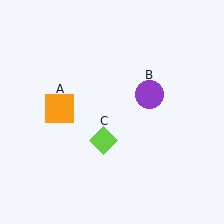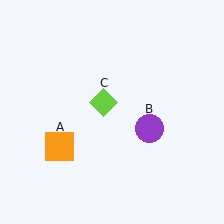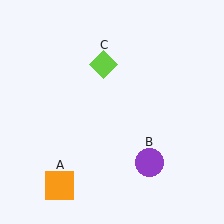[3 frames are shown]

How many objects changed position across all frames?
3 objects changed position: orange square (object A), purple circle (object B), lime diamond (object C).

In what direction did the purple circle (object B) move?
The purple circle (object B) moved down.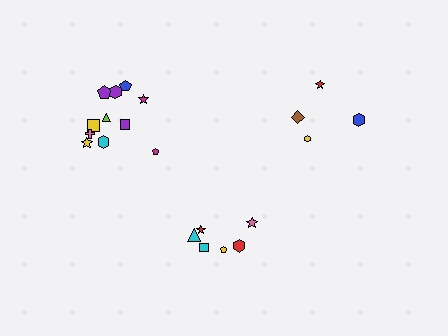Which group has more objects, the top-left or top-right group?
The top-left group.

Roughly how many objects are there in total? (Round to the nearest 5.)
Roughly 20 objects in total.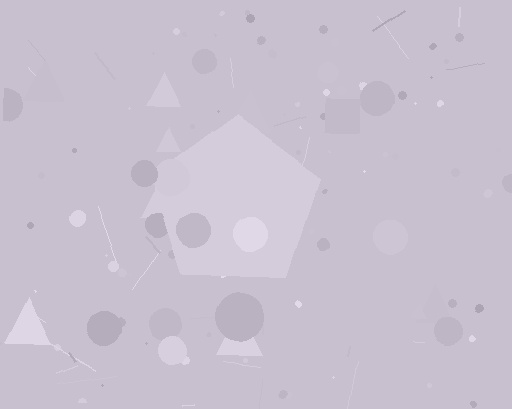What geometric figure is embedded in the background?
A pentagon is embedded in the background.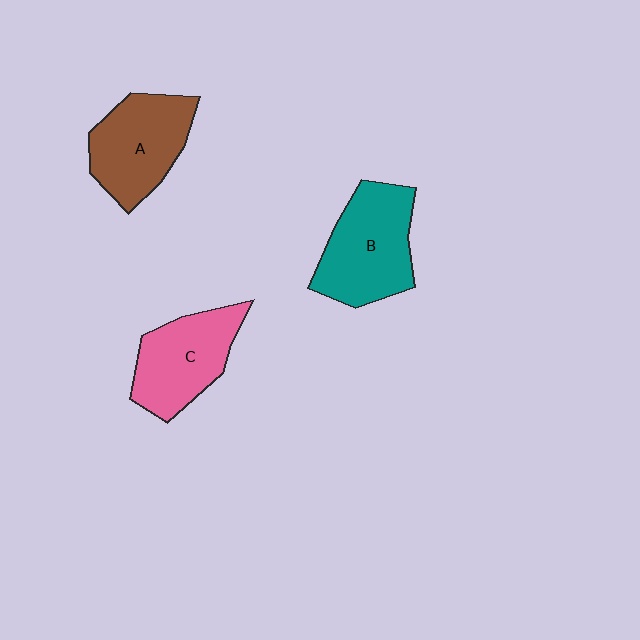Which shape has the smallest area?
Shape C (pink).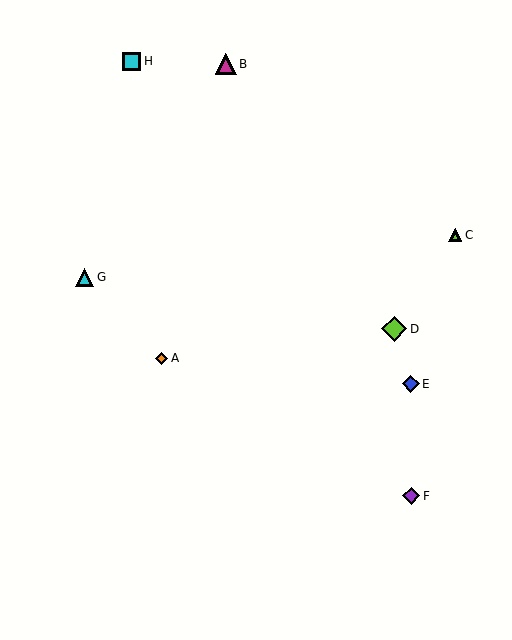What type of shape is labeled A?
Shape A is an orange diamond.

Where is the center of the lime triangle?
The center of the lime triangle is at (455, 235).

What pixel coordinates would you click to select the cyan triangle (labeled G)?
Click at (85, 277) to select the cyan triangle G.